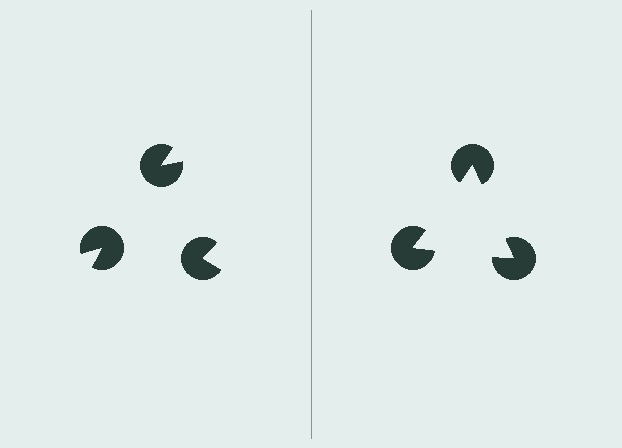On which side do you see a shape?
An illusory triangle appears on the right side. On the left side the wedge cuts are rotated, so no coherent shape forms.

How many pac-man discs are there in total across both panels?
6 — 3 on each side.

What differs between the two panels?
The pac-man discs are positioned identically on both sides; only the wedge orientations differ. On the right they align to a triangle; on the left they are misaligned.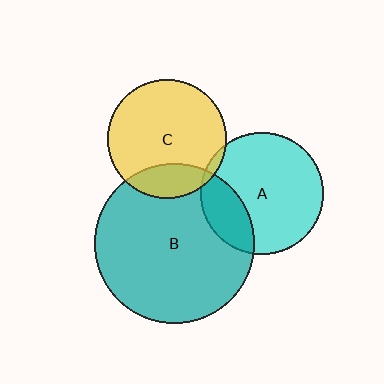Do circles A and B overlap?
Yes.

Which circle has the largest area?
Circle B (teal).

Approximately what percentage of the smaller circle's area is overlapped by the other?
Approximately 25%.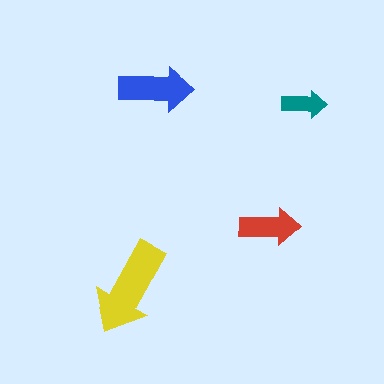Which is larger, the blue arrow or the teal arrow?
The blue one.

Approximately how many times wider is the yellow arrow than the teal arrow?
About 2 times wider.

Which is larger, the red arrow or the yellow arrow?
The yellow one.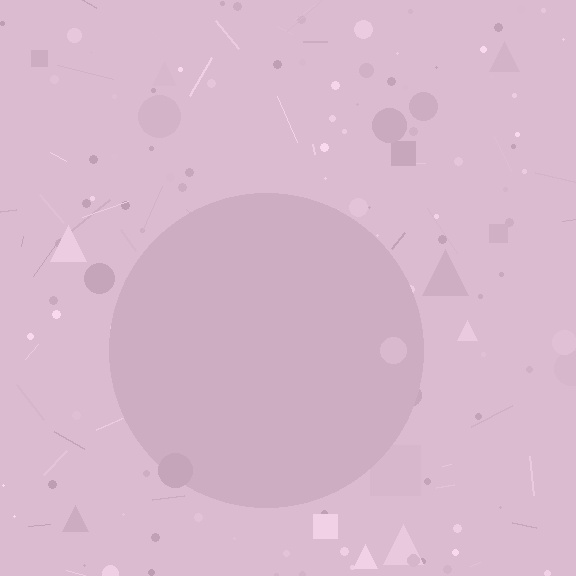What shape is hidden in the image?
A circle is hidden in the image.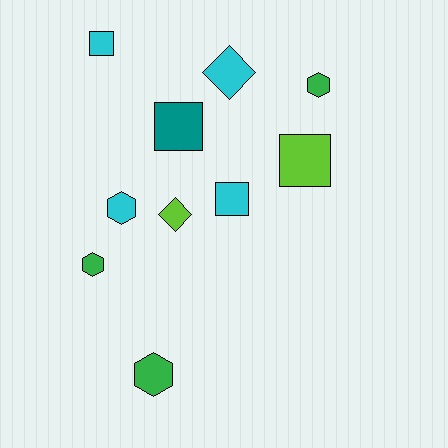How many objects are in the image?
There are 10 objects.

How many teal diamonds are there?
There are no teal diamonds.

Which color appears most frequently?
Cyan, with 4 objects.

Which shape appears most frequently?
Square, with 4 objects.